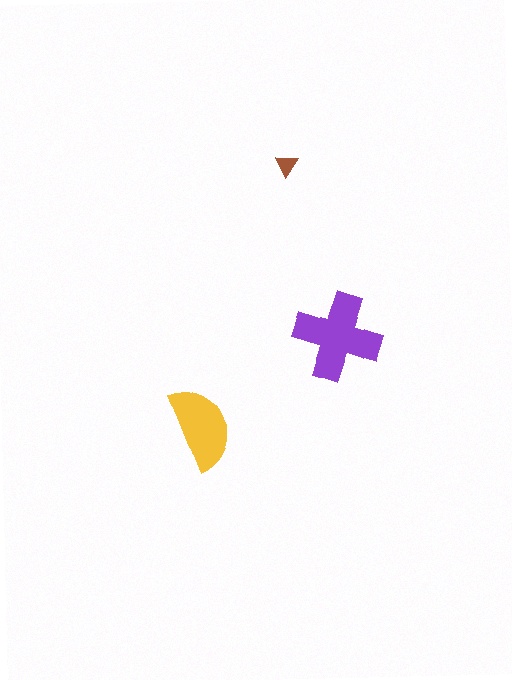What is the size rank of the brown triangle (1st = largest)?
3rd.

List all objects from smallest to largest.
The brown triangle, the yellow semicircle, the purple cross.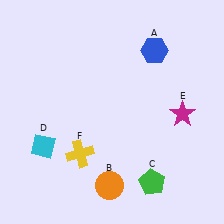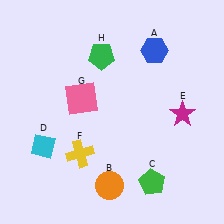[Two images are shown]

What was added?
A pink square (G), a green pentagon (H) were added in Image 2.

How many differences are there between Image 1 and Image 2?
There are 2 differences between the two images.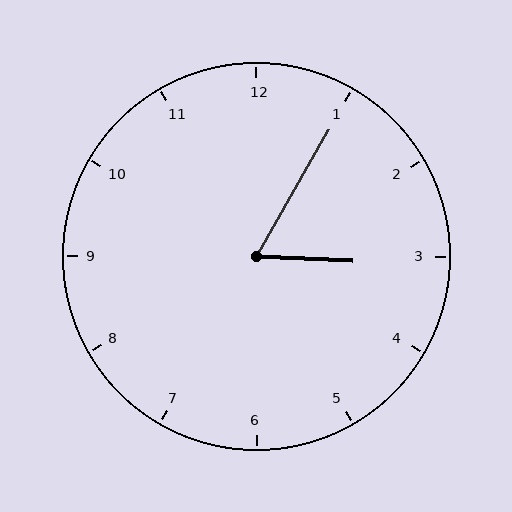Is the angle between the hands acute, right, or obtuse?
It is acute.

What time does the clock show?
3:05.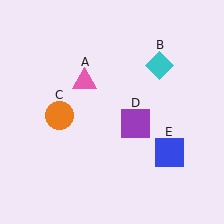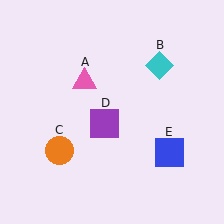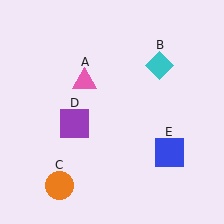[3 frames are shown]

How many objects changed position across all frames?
2 objects changed position: orange circle (object C), purple square (object D).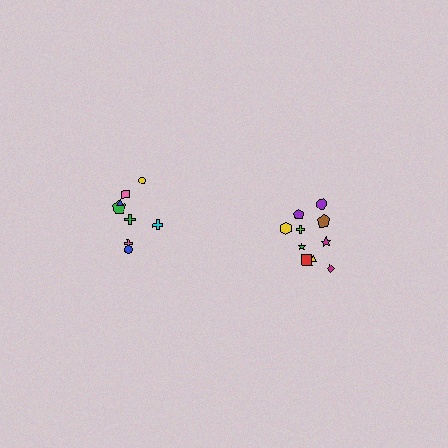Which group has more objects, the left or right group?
The right group.